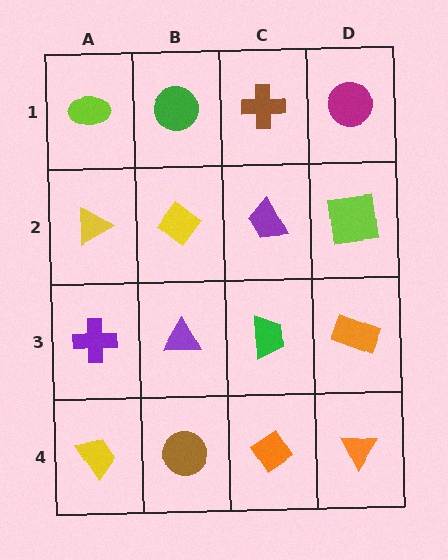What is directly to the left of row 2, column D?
A purple trapezoid.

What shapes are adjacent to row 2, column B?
A green circle (row 1, column B), a purple triangle (row 3, column B), a yellow triangle (row 2, column A), a purple trapezoid (row 2, column C).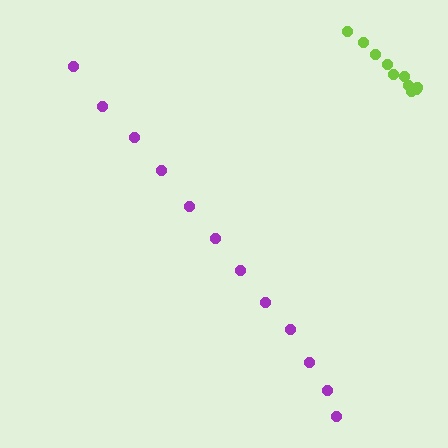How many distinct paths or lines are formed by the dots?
There are 2 distinct paths.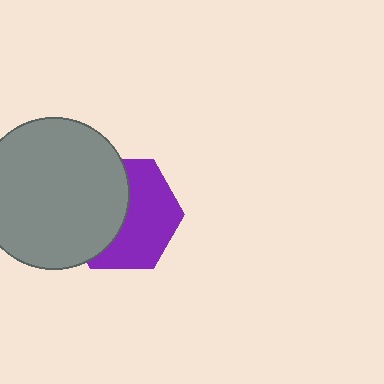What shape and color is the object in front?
The object in front is a gray circle.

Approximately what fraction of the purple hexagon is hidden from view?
Roughly 47% of the purple hexagon is hidden behind the gray circle.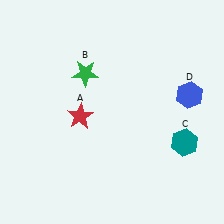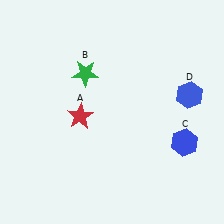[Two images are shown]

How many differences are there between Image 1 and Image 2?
There is 1 difference between the two images.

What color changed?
The hexagon (C) changed from teal in Image 1 to blue in Image 2.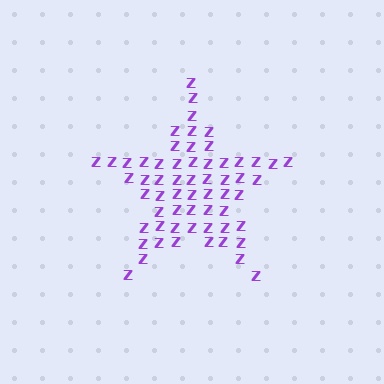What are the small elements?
The small elements are letter Z's.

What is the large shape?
The large shape is a star.